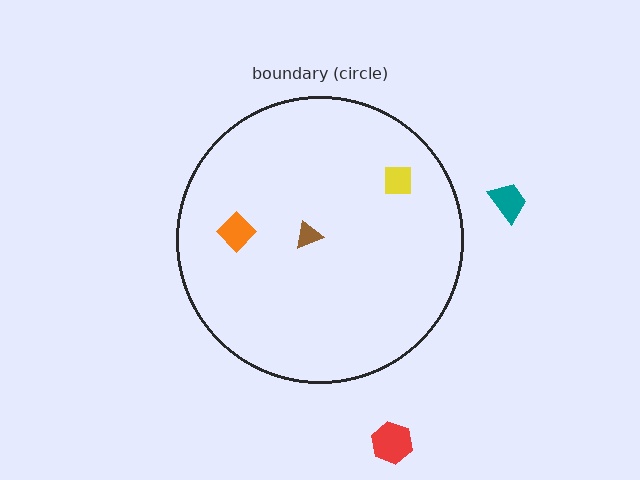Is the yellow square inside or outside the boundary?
Inside.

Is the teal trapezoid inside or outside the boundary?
Outside.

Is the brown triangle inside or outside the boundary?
Inside.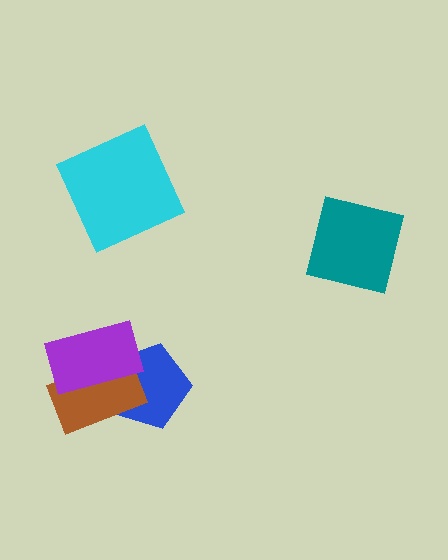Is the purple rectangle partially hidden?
No, no other shape covers it.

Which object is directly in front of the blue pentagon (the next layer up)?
The brown rectangle is directly in front of the blue pentagon.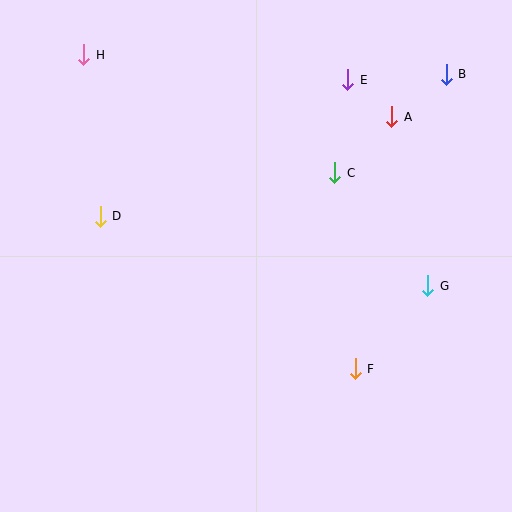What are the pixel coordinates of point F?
Point F is at (355, 369).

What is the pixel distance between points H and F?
The distance between H and F is 415 pixels.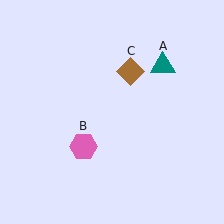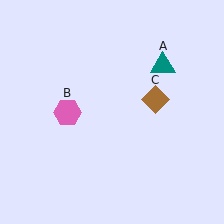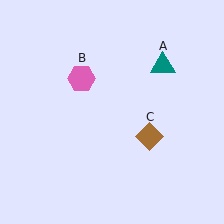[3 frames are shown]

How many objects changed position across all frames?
2 objects changed position: pink hexagon (object B), brown diamond (object C).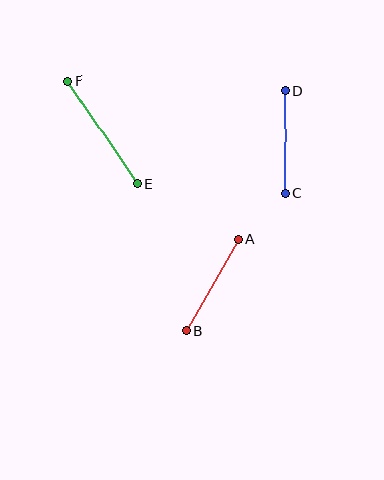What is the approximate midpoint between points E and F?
The midpoint is at approximately (103, 132) pixels.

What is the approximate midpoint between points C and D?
The midpoint is at approximately (285, 142) pixels.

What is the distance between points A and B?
The distance is approximately 105 pixels.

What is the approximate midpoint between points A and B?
The midpoint is at approximately (212, 285) pixels.